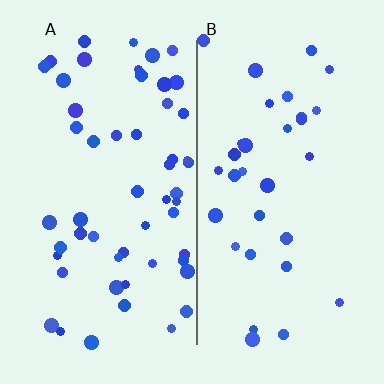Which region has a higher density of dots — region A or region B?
A (the left).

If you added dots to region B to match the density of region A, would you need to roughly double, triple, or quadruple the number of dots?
Approximately double.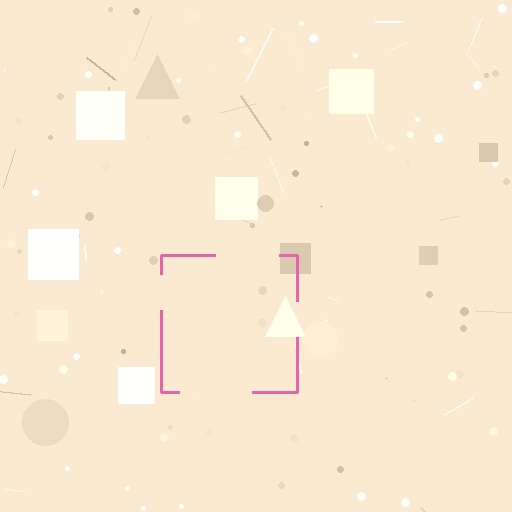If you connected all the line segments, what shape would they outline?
They would outline a square.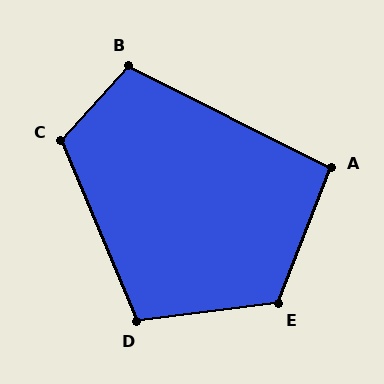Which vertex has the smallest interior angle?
A, at approximately 96 degrees.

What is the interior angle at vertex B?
Approximately 106 degrees (obtuse).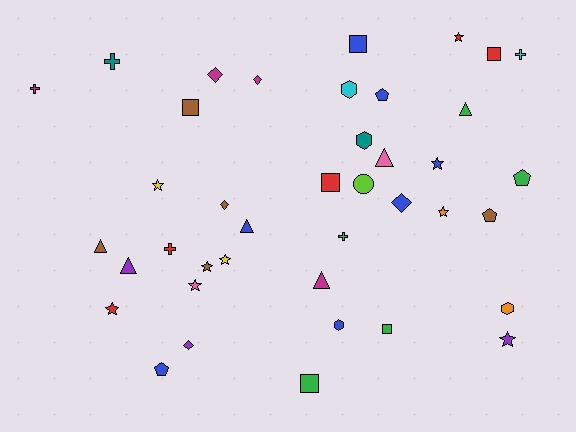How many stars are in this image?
There are 9 stars.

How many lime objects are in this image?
There is 1 lime object.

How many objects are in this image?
There are 40 objects.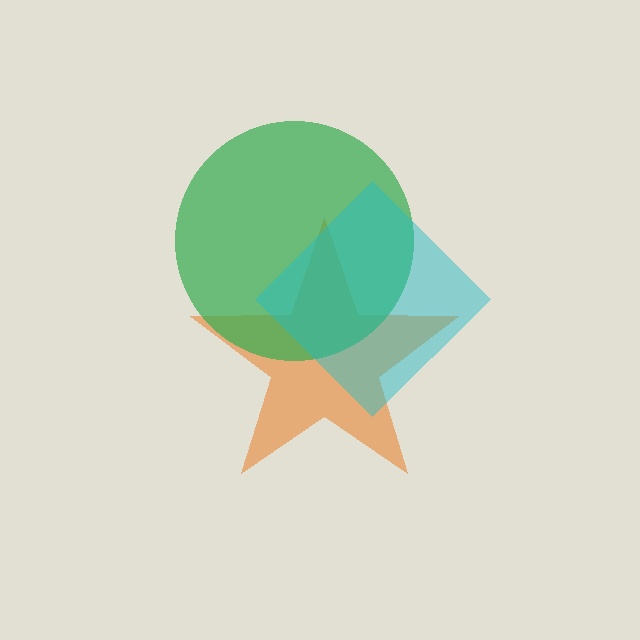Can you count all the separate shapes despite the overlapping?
Yes, there are 3 separate shapes.